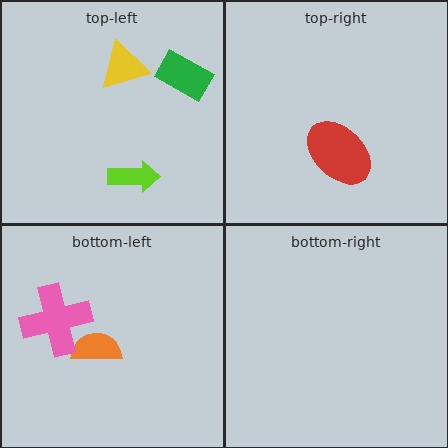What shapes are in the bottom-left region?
The orange semicircle, the pink cross.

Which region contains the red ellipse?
The top-right region.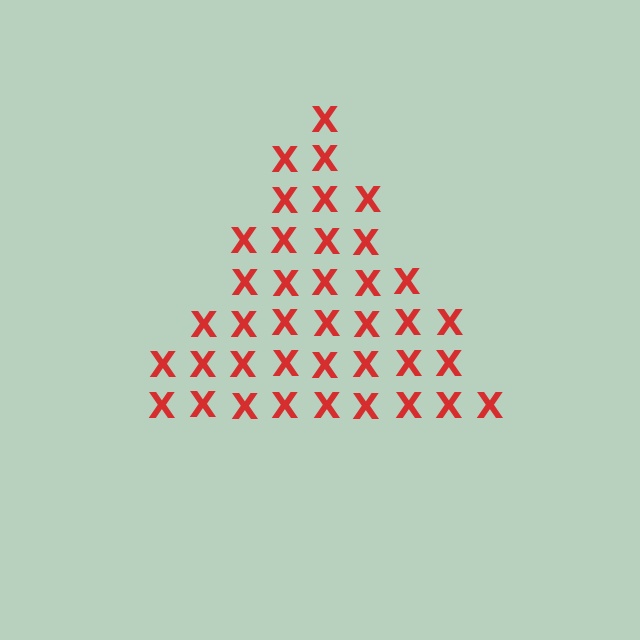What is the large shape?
The large shape is a triangle.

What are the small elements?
The small elements are letter X's.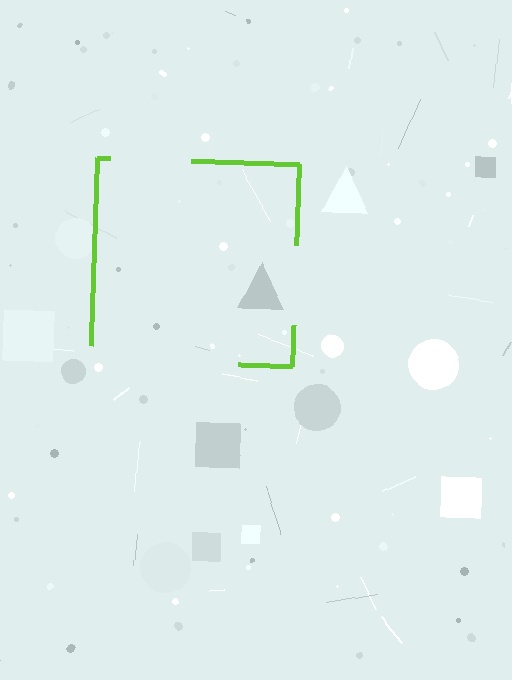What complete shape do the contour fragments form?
The contour fragments form a square.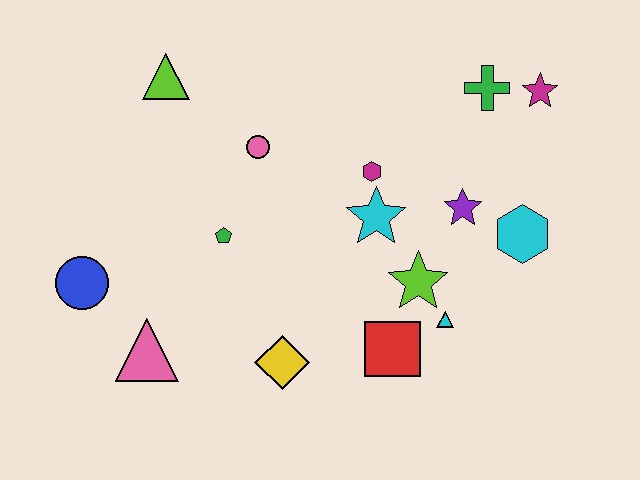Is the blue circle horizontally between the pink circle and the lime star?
No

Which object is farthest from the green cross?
The blue circle is farthest from the green cross.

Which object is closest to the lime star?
The cyan triangle is closest to the lime star.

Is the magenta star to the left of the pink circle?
No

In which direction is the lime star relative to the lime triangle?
The lime star is to the right of the lime triangle.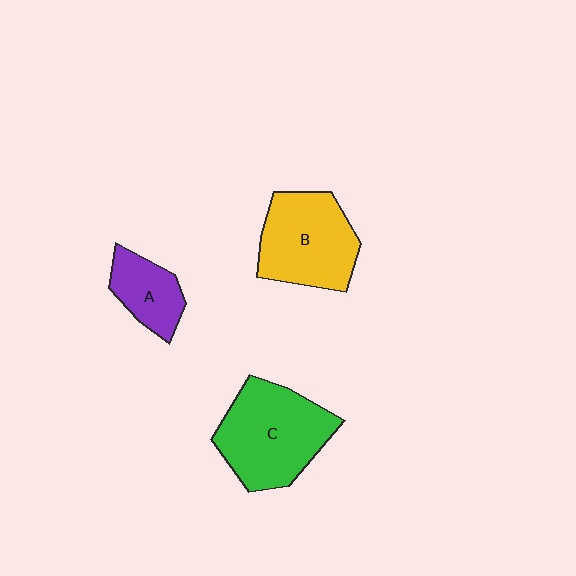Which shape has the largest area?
Shape C (green).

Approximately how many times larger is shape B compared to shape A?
Approximately 1.9 times.